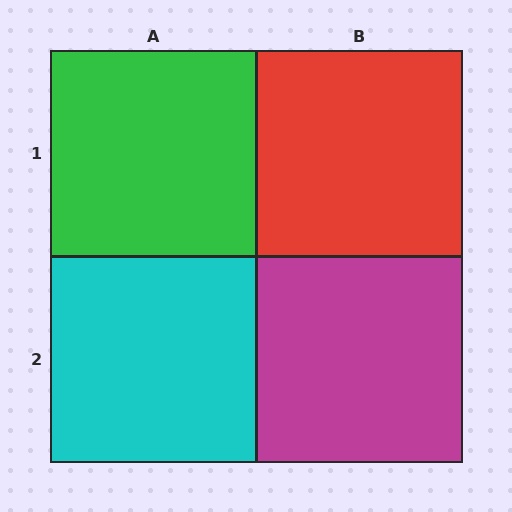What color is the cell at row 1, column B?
Red.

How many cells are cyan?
1 cell is cyan.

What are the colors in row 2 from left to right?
Cyan, magenta.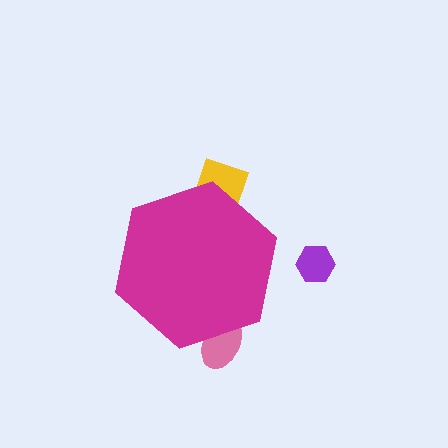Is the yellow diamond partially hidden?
Yes, the yellow diamond is partially hidden behind the magenta hexagon.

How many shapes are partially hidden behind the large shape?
2 shapes are partially hidden.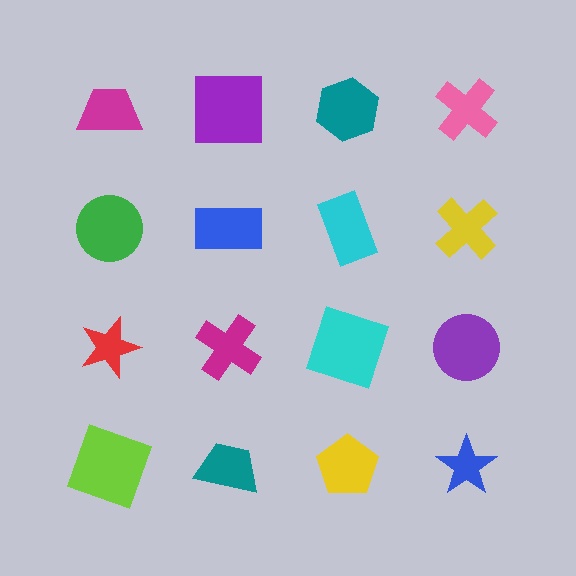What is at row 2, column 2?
A blue rectangle.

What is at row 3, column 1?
A red star.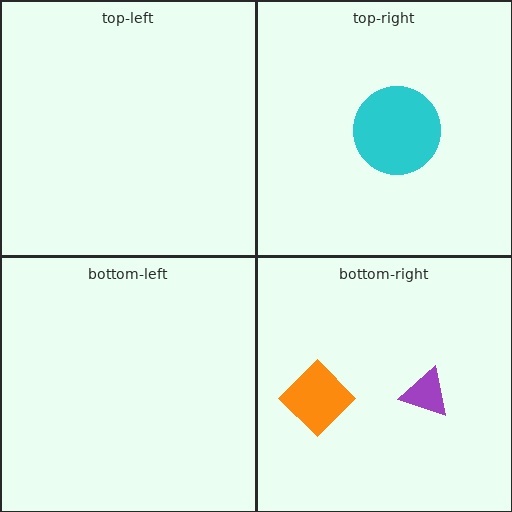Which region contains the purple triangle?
The bottom-right region.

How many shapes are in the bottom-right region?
2.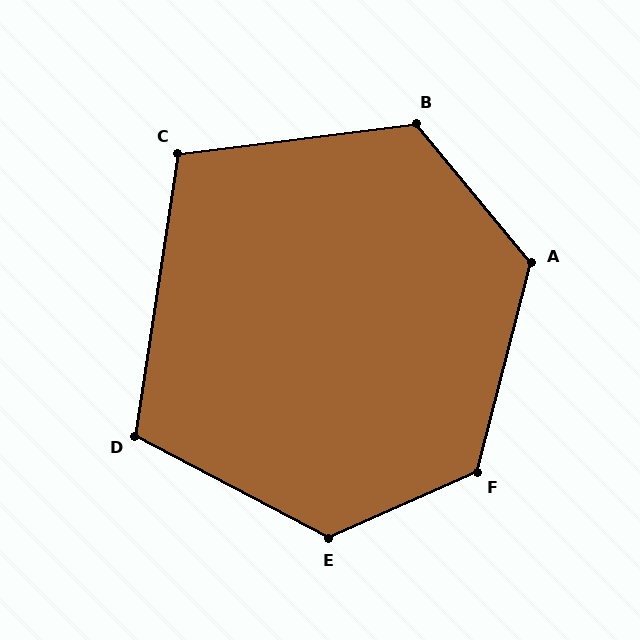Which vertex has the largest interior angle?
F, at approximately 129 degrees.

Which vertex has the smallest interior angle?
C, at approximately 106 degrees.